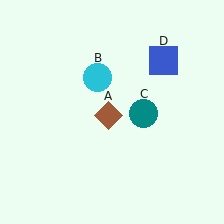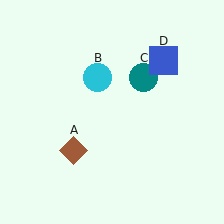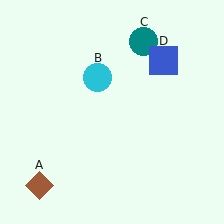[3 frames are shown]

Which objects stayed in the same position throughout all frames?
Cyan circle (object B) and blue square (object D) remained stationary.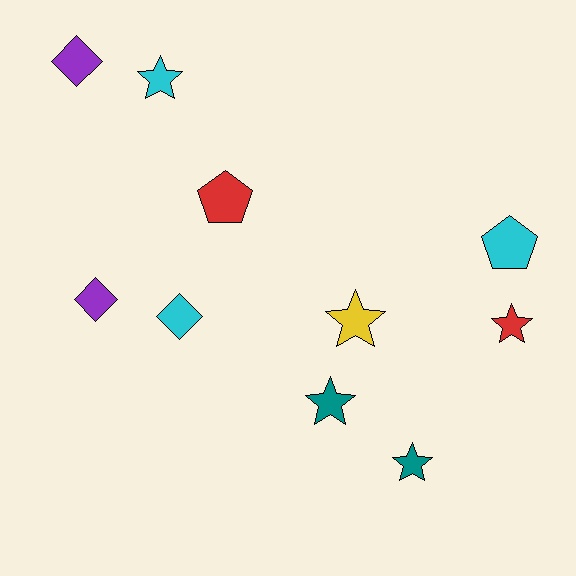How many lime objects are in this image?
There are no lime objects.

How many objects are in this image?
There are 10 objects.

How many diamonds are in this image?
There are 3 diamonds.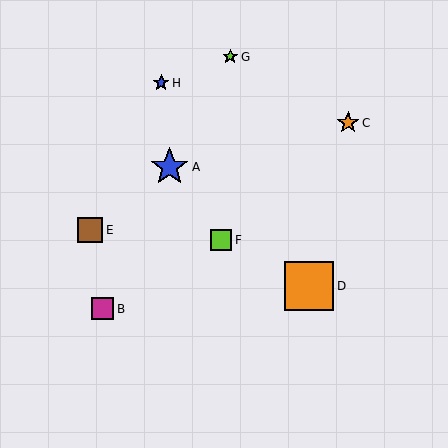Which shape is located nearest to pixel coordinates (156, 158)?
The blue star (labeled A) at (170, 167) is nearest to that location.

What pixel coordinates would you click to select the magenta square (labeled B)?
Click at (103, 309) to select the magenta square B.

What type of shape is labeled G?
Shape G is a lime star.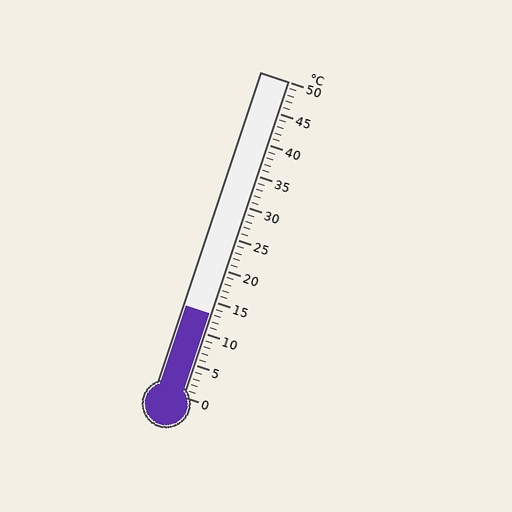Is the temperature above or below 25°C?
The temperature is below 25°C.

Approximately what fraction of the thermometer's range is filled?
The thermometer is filled to approximately 25% of its range.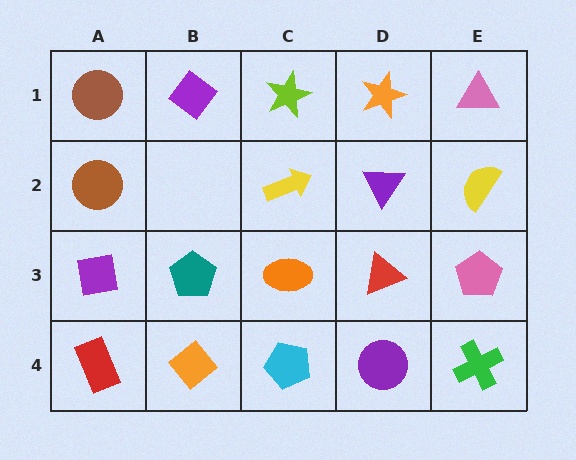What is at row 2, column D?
A purple triangle.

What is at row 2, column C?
A yellow arrow.